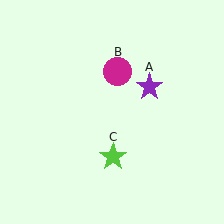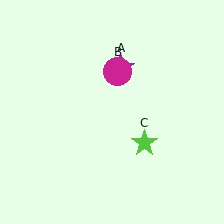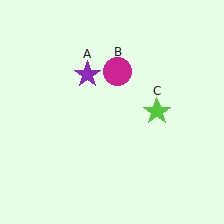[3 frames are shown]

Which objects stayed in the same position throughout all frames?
Magenta circle (object B) remained stationary.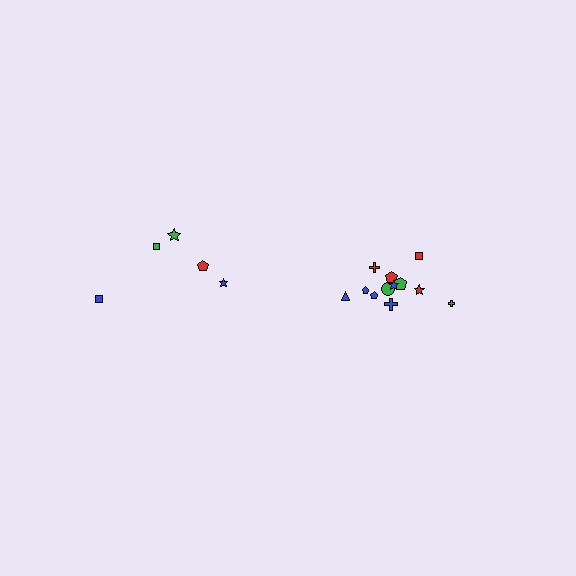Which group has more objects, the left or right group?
The right group.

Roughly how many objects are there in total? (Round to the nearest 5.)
Roughly 15 objects in total.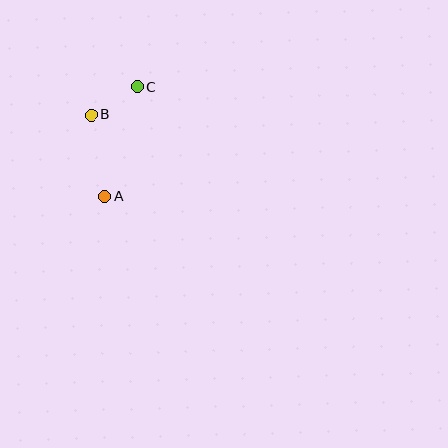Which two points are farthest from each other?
Points A and C are farthest from each other.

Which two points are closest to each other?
Points B and C are closest to each other.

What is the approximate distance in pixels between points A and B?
The distance between A and B is approximately 83 pixels.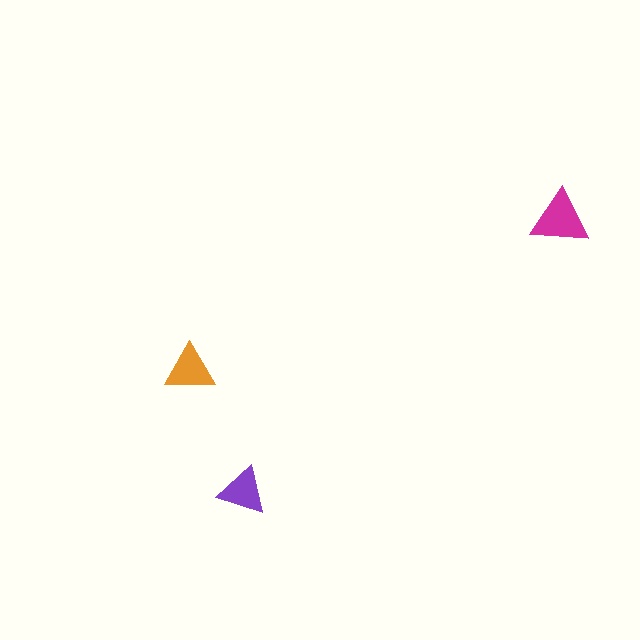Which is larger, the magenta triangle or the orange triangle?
The magenta one.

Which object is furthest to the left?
The orange triangle is leftmost.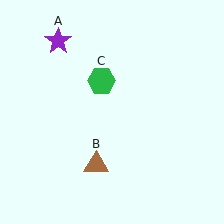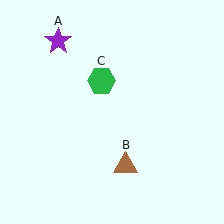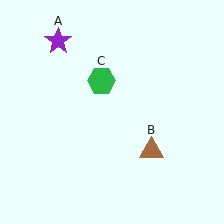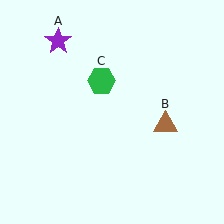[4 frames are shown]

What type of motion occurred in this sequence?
The brown triangle (object B) rotated counterclockwise around the center of the scene.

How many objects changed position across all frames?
1 object changed position: brown triangle (object B).